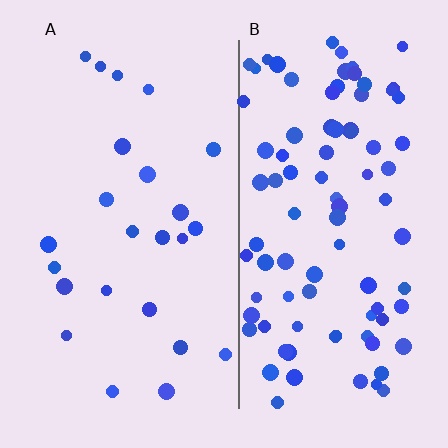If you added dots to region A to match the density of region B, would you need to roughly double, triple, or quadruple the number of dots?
Approximately quadruple.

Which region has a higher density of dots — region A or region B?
B (the right).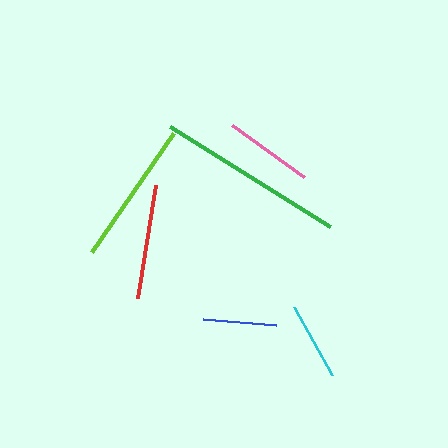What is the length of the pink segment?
The pink segment is approximately 89 pixels long.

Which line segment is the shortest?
The blue line is the shortest at approximately 73 pixels.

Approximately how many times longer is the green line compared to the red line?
The green line is approximately 1.6 times the length of the red line.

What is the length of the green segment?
The green segment is approximately 188 pixels long.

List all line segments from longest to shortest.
From longest to shortest: green, lime, red, pink, cyan, blue.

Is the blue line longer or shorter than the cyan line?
The cyan line is longer than the blue line.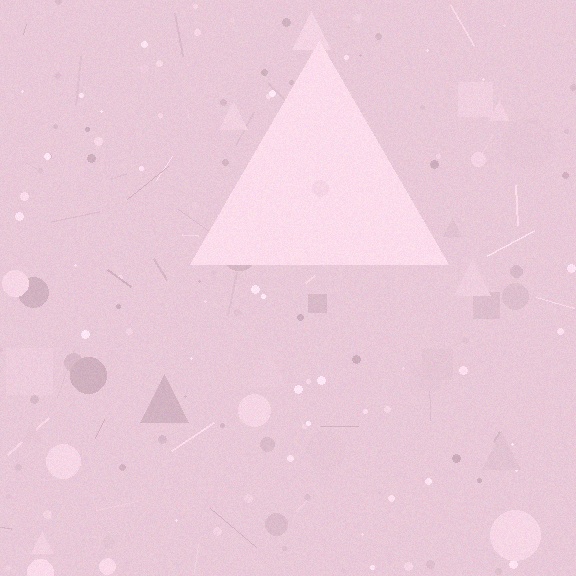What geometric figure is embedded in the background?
A triangle is embedded in the background.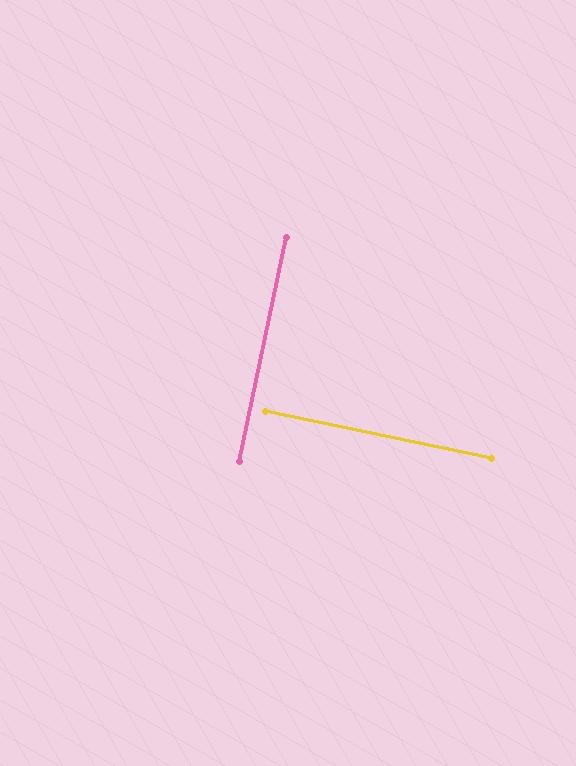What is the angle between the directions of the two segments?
Approximately 90 degrees.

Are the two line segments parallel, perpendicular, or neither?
Perpendicular — they meet at approximately 90°.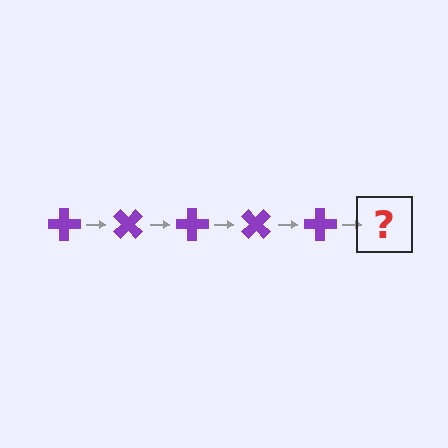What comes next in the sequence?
The next element should be a purple cross rotated 225 degrees.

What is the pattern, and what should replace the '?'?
The pattern is that the cross rotates 45 degrees each step. The '?' should be a purple cross rotated 225 degrees.